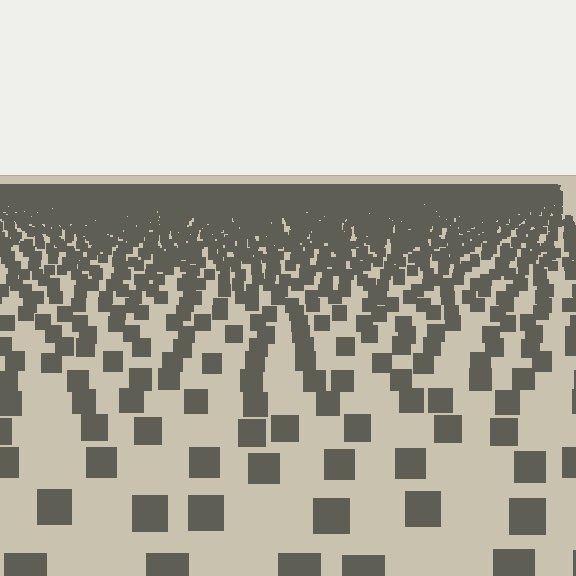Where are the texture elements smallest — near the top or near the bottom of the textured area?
Near the top.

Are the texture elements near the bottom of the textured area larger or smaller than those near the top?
Larger. Near the bottom, elements are closer to the viewer and appear at a bigger on-screen size.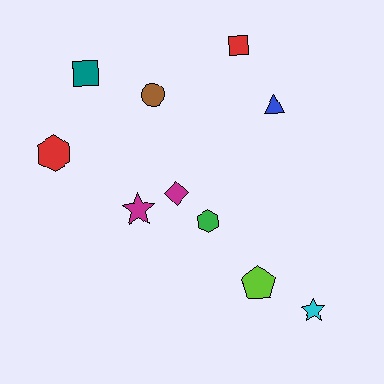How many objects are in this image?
There are 10 objects.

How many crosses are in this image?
There are no crosses.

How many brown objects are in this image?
There is 1 brown object.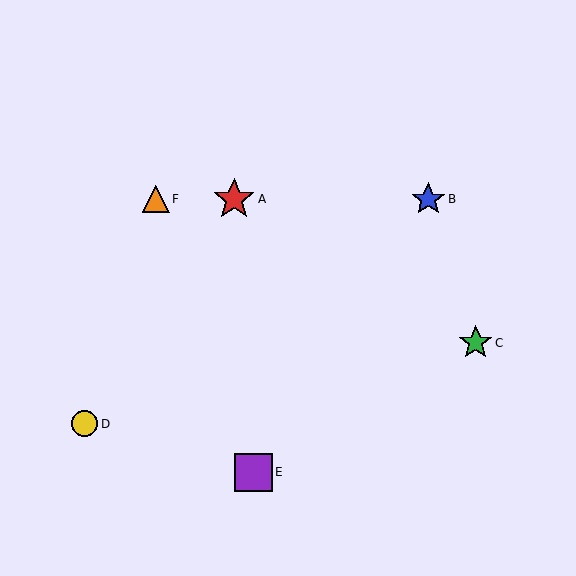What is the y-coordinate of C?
Object C is at y≈343.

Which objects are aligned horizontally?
Objects A, B, F are aligned horizontally.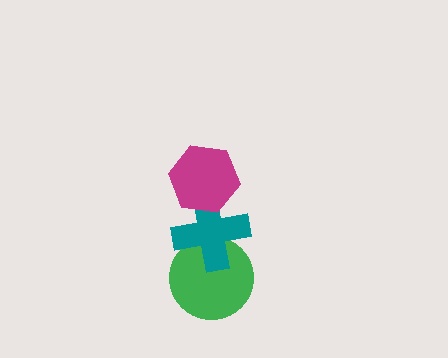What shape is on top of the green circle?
The teal cross is on top of the green circle.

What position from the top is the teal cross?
The teal cross is 2nd from the top.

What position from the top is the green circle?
The green circle is 3rd from the top.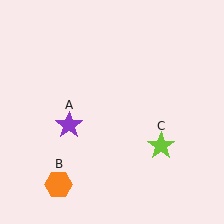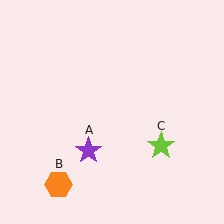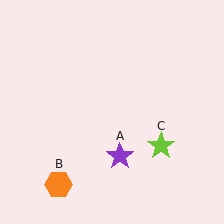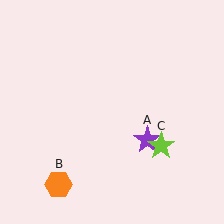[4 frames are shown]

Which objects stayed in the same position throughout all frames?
Orange hexagon (object B) and lime star (object C) remained stationary.